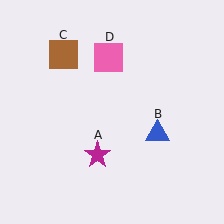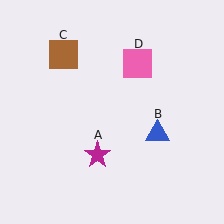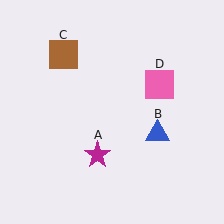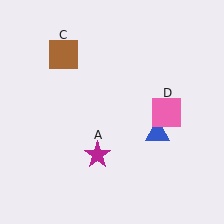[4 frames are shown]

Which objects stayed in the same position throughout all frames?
Magenta star (object A) and blue triangle (object B) and brown square (object C) remained stationary.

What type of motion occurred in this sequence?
The pink square (object D) rotated clockwise around the center of the scene.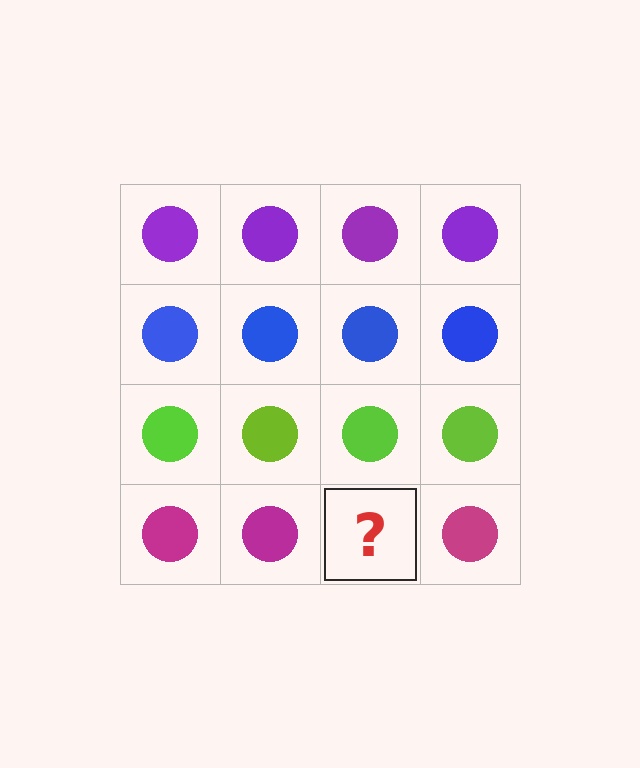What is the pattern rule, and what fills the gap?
The rule is that each row has a consistent color. The gap should be filled with a magenta circle.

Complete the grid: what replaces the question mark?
The question mark should be replaced with a magenta circle.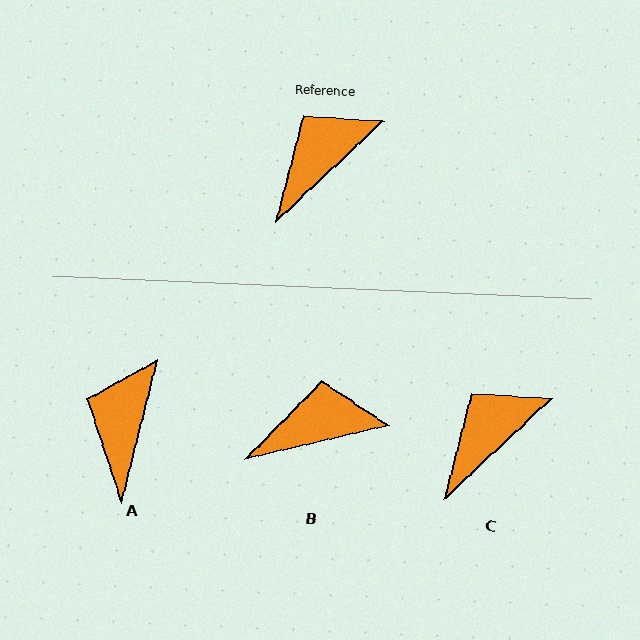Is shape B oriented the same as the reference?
No, it is off by about 30 degrees.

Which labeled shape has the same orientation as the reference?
C.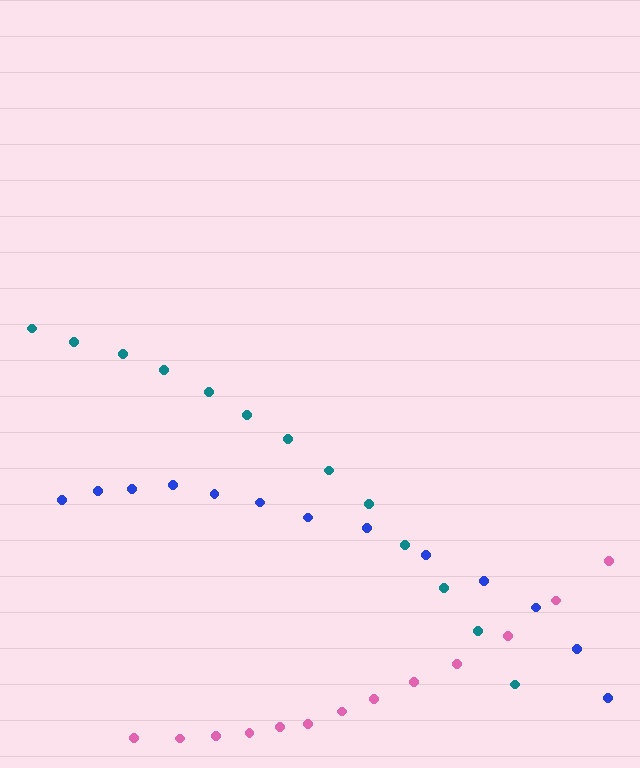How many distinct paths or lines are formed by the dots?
There are 3 distinct paths.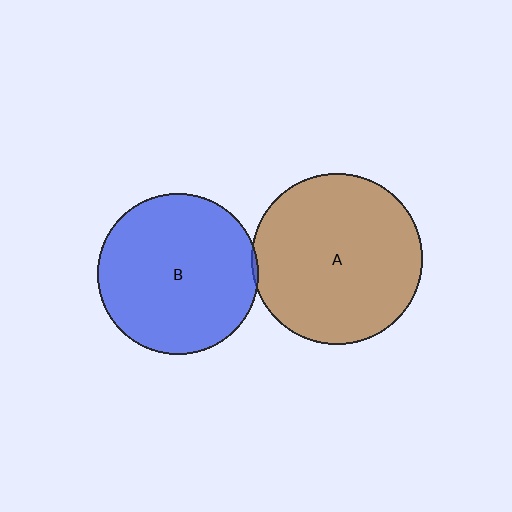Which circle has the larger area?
Circle A (brown).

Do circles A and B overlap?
Yes.